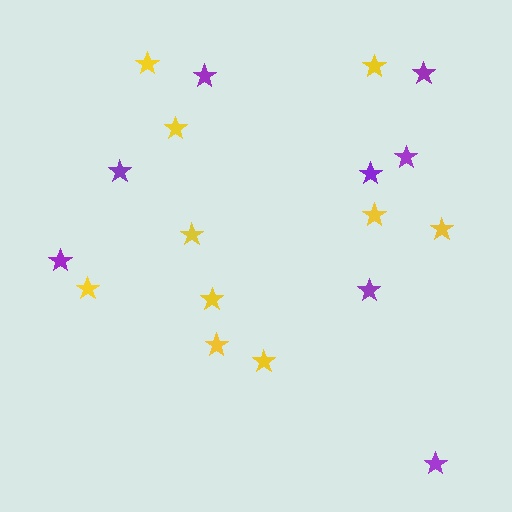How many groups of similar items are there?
There are 2 groups: one group of yellow stars (10) and one group of purple stars (8).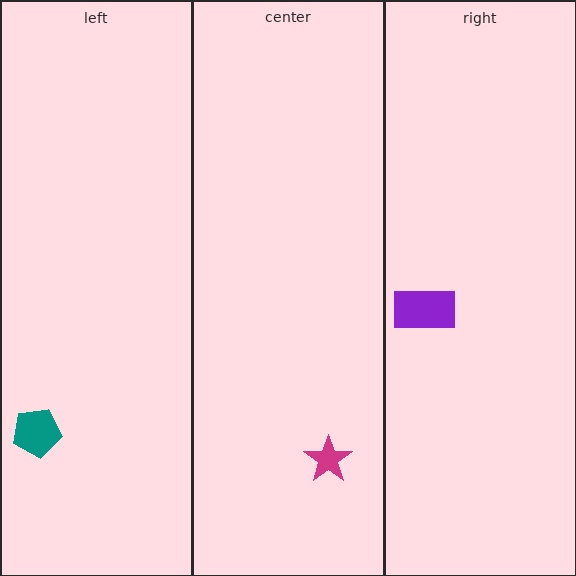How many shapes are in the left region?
1.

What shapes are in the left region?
The teal pentagon.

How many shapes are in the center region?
1.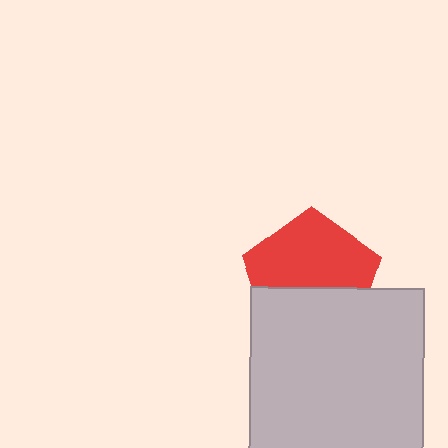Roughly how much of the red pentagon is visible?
About half of it is visible (roughly 58%).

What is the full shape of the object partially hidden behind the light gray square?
The partially hidden object is a red pentagon.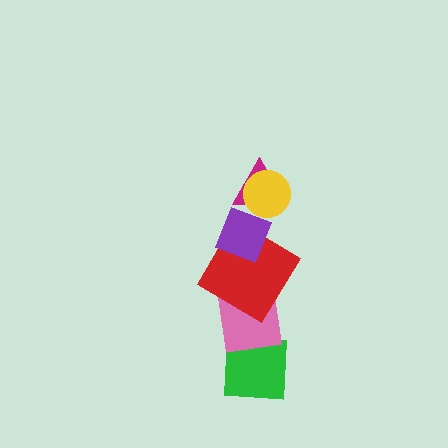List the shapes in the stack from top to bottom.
From top to bottom: the yellow circle, the magenta triangle, the purple diamond, the red diamond, the pink square, the green square.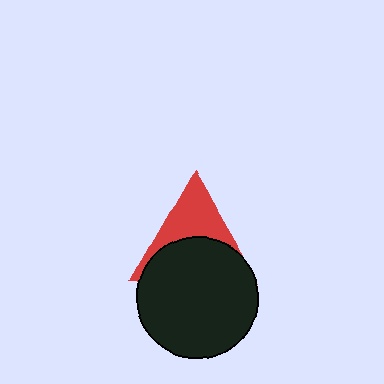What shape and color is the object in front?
The object in front is a black circle.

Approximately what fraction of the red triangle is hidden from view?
Roughly 56% of the red triangle is hidden behind the black circle.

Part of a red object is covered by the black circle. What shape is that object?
It is a triangle.